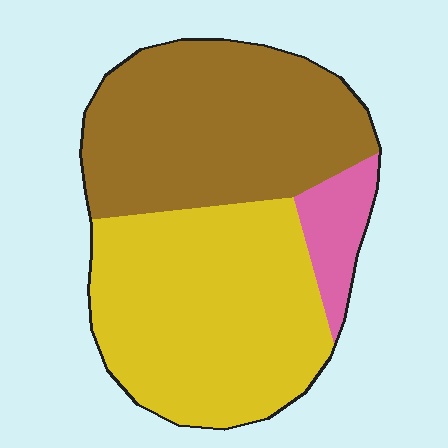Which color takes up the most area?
Yellow, at roughly 50%.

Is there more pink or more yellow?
Yellow.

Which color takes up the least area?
Pink, at roughly 10%.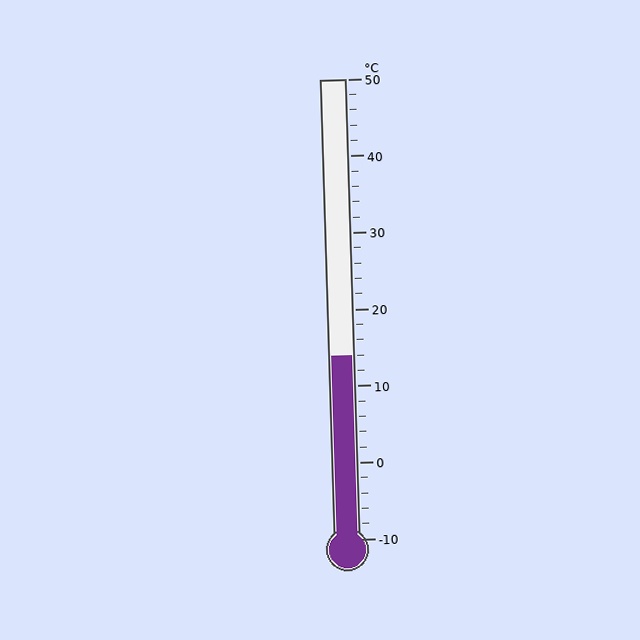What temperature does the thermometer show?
The thermometer shows approximately 14°C.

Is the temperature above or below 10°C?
The temperature is above 10°C.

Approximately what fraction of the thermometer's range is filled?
The thermometer is filled to approximately 40% of its range.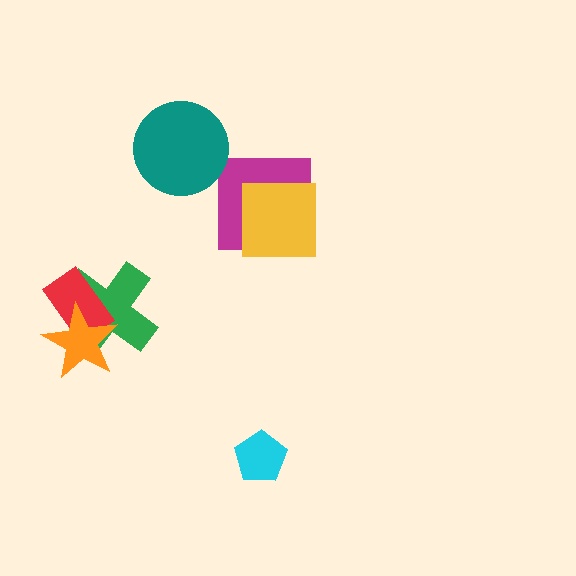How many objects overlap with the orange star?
2 objects overlap with the orange star.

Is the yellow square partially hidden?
No, no other shape covers it.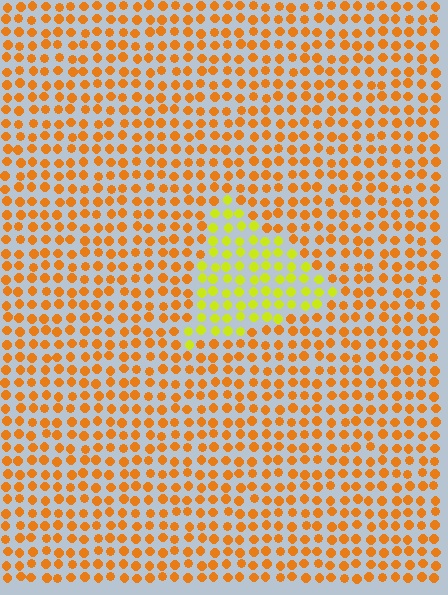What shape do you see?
I see a triangle.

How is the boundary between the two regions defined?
The boundary is defined purely by a slight shift in hue (about 40 degrees). Spacing, size, and orientation are identical on both sides.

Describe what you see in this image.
The image is filled with small orange elements in a uniform arrangement. A triangle-shaped region is visible where the elements are tinted to a slightly different hue, forming a subtle color boundary.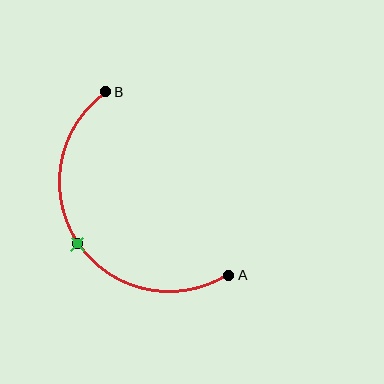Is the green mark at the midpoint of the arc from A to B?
Yes. The green mark lies on the arc at equal arc-length from both A and B — it is the arc midpoint.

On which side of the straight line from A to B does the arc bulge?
The arc bulges below and to the left of the straight line connecting A and B.